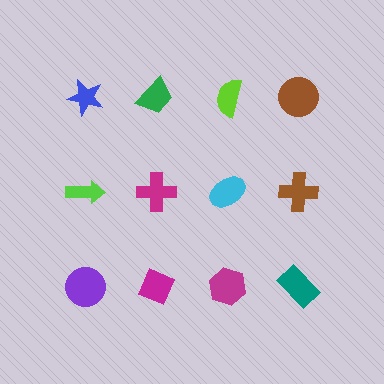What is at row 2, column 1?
A lime arrow.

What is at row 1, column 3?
A lime semicircle.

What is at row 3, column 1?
A purple circle.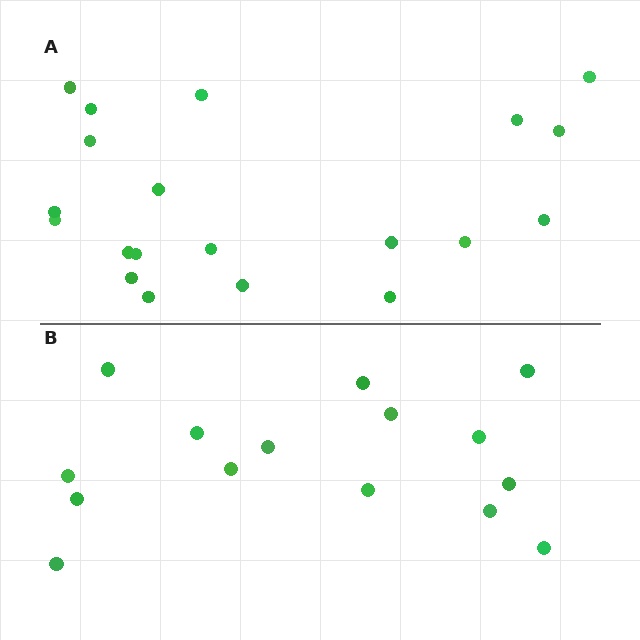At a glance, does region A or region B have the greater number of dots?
Region A (the top region) has more dots.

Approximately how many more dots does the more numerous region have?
Region A has about 5 more dots than region B.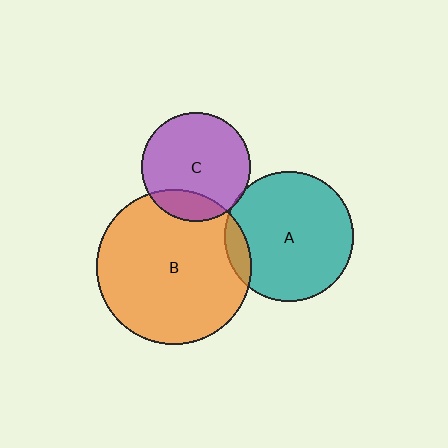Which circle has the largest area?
Circle B (orange).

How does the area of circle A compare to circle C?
Approximately 1.4 times.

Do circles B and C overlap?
Yes.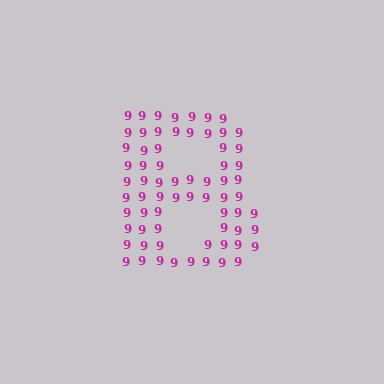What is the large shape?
The large shape is the letter B.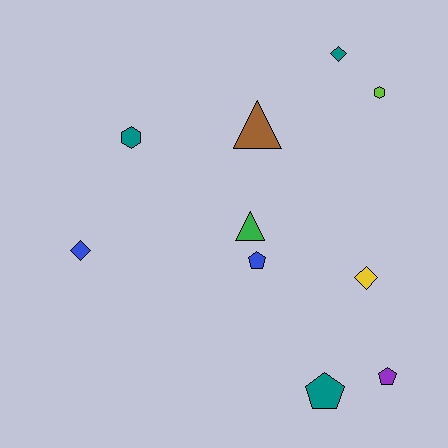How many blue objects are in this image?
There are 2 blue objects.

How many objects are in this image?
There are 10 objects.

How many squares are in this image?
There are no squares.